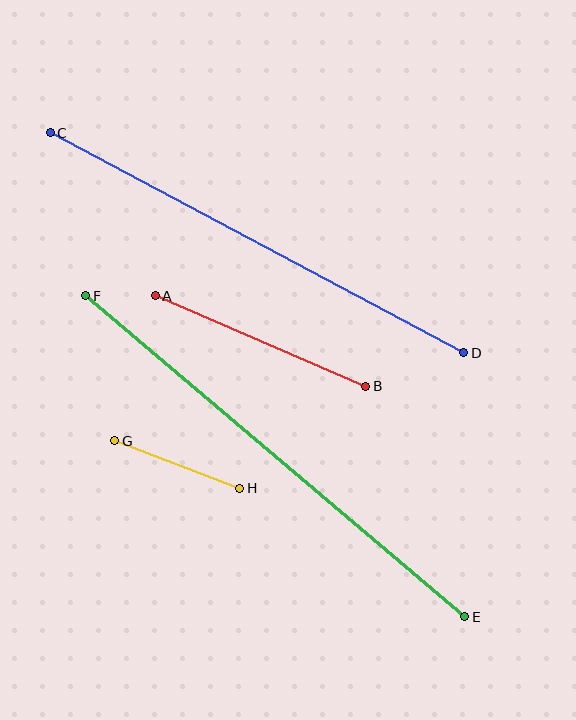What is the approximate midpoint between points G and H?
The midpoint is at approximately (177, 464) pixels.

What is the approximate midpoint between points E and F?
The midpoint is at approximately (275, 456) pixels.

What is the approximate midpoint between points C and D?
The midpoint is at approximately (257, 243) pixels.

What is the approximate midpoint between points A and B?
The midpoint is at approximately (260, 341) pixels.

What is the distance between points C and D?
The distance is approximately 468 pixels.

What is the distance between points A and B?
The distance is approximately 229 pixels.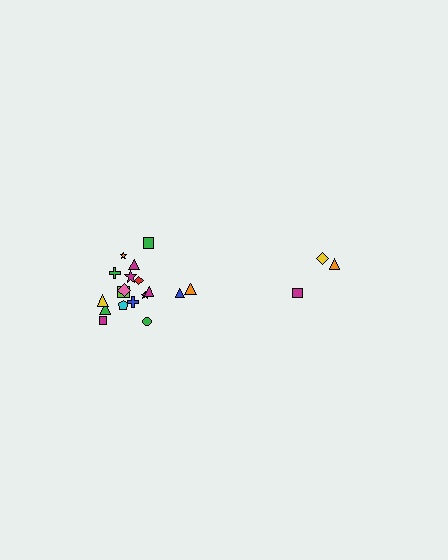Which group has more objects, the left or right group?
The left group.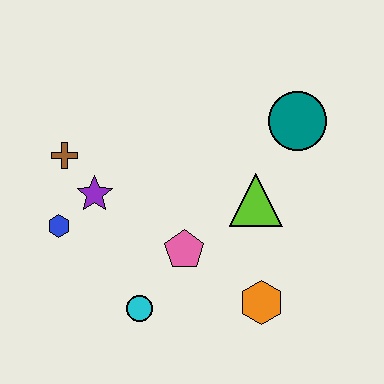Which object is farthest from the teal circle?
The blue hexagon is farthest from the teal circle.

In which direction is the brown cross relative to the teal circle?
The brown cross is to the left of the teal circle.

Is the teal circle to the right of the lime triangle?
Yes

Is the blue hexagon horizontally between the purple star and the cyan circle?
No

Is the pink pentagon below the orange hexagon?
No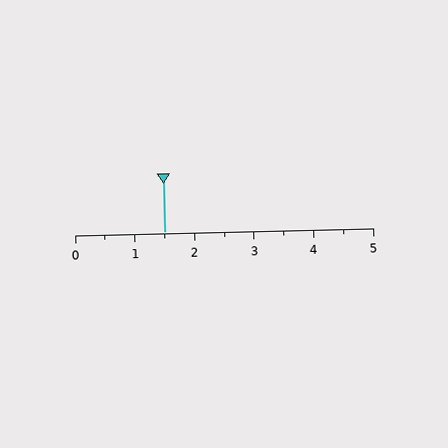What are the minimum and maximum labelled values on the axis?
The axis runs from 0 to 5.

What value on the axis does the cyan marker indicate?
The marker indicates approximately 1.5.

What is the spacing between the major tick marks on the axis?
The major ticks are spaced 1 apart.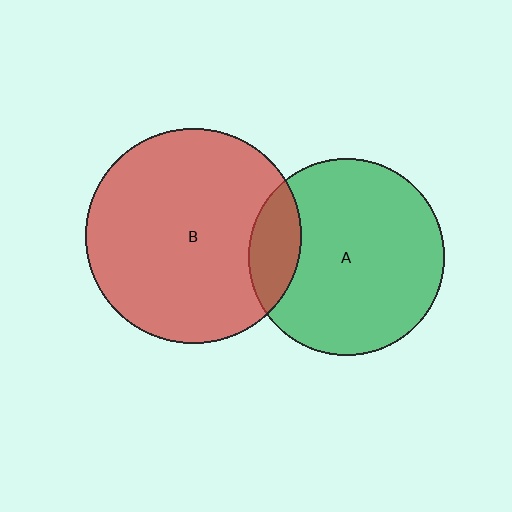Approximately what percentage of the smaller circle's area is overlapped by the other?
Approximately 15%.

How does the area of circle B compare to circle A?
Approximately 1.2 times.